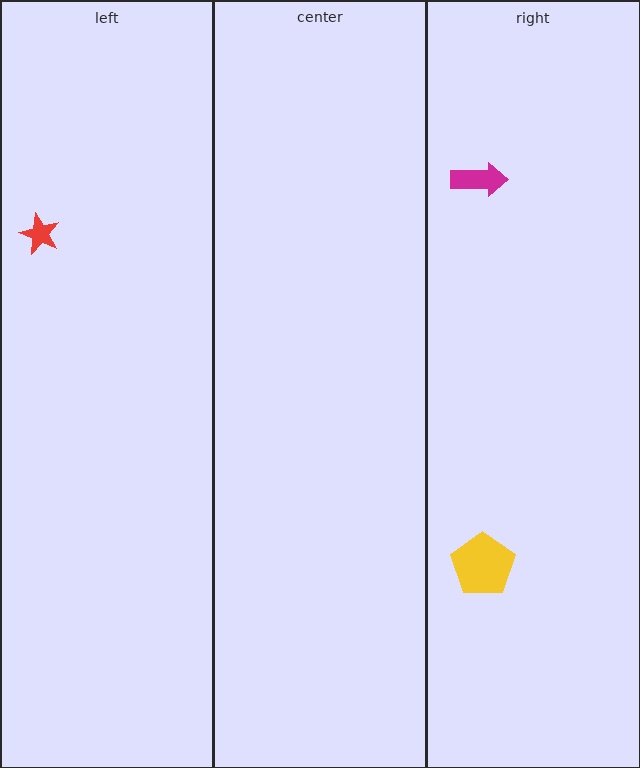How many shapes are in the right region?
2.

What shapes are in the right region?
The yellow pentagon, the magenta arrow.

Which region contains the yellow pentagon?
The right region.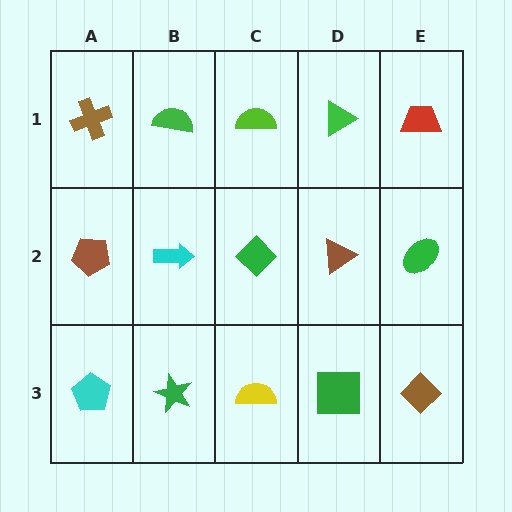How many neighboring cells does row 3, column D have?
3.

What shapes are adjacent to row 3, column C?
A green diamond (row 2, column C), a green star (row 3, column B), a green square (row 3, column D).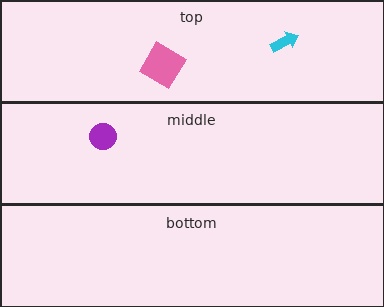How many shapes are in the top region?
2.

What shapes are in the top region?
The cyan arrow, the pink diamond.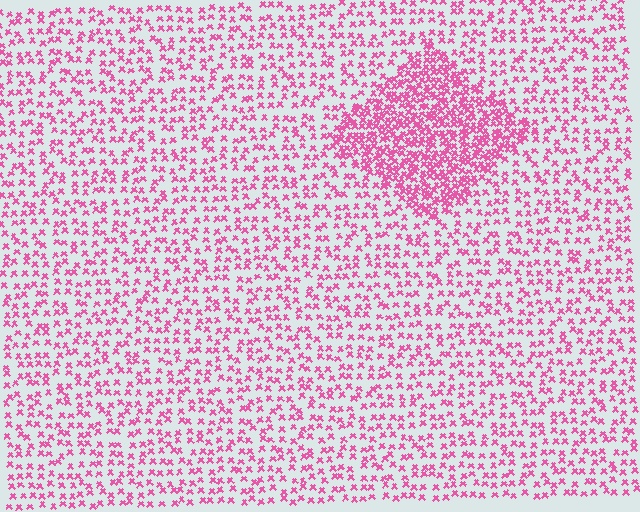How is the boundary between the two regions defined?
The boundary is defined by a change in element density (approximately 2.3x ratio). All elements are the same color, size, and shape.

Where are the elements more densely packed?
The elements are more densely packed inside the diamond boundary.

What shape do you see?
I see a diamond.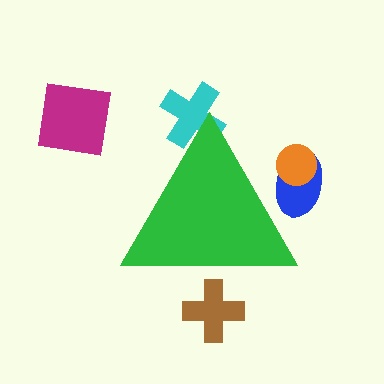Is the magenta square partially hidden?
No, the magenta square is fully visible.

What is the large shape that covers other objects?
A green triangle.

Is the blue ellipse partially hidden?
Yes, the blue ellipse is partially hidden behind the green triangle.